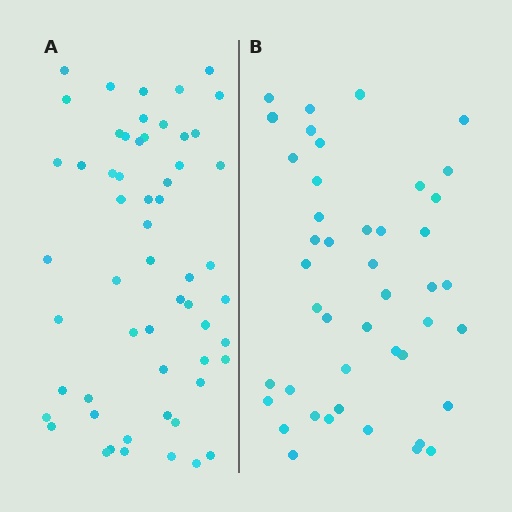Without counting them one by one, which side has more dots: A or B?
Region A (the left region) has more dots.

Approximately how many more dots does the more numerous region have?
Region A has approximately 15 more dots than region B.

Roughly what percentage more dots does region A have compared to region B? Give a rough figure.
About 30% more.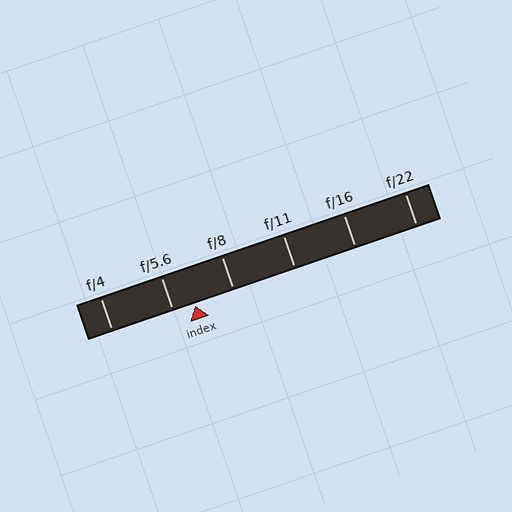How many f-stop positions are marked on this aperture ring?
There are 6 f-stop positions marked.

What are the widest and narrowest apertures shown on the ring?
The widest aperture shown is f/4 and the narrowest is f/22.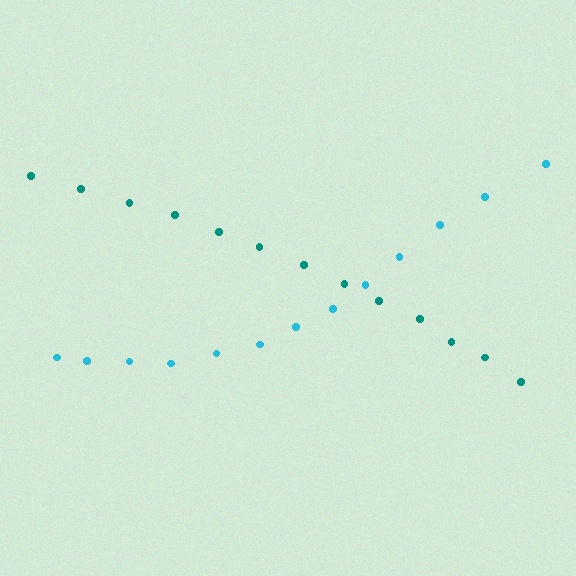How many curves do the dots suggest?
There are 2 distinct paths.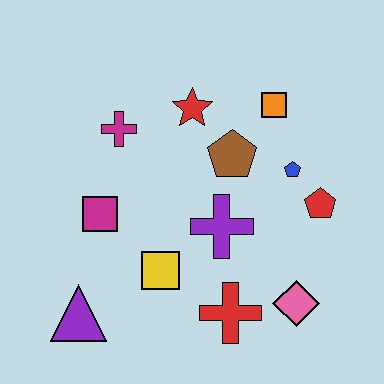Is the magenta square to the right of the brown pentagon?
No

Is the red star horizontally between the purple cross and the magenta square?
Yes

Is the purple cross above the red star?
No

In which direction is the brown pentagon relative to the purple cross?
The brown pentagon is above the purple cross.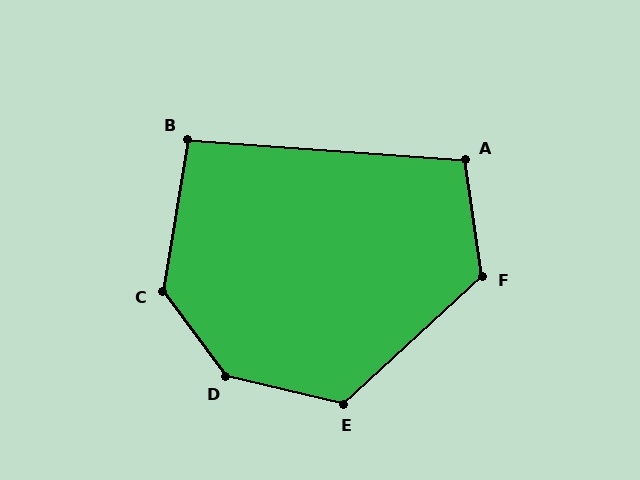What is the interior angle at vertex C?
Approximately 134 degrees (obtuse).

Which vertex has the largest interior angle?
D, at approximately 140 degrees.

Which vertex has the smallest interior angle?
B, at approximately 95 degrees.